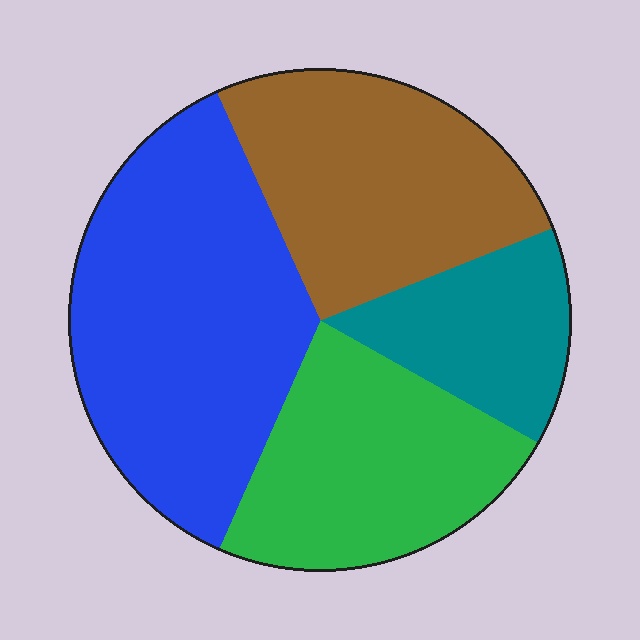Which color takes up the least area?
Teal, at roughly 15%.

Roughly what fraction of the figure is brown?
Brown covers around 25% of the figure.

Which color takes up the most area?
Blue, at roughly 35%.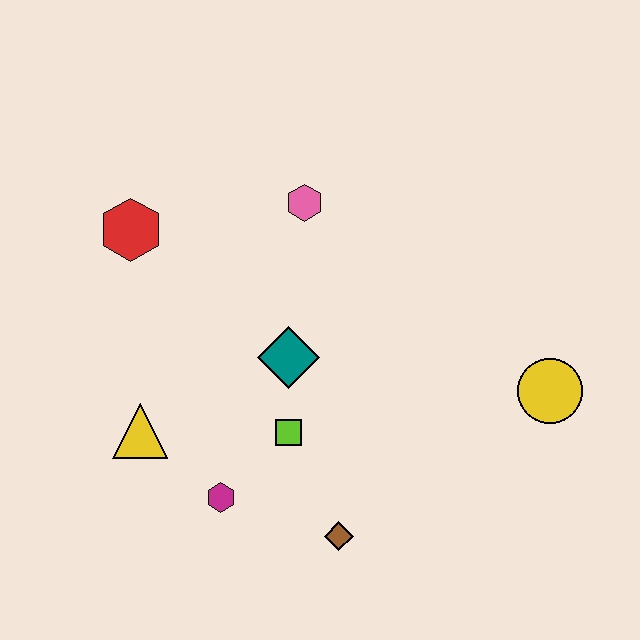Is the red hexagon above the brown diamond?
Yes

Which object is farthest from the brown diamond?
The red hexagon is farthest from the brown diamond.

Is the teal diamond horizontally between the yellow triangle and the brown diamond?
Yes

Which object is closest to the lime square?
The teal diamond is closest to the lime square.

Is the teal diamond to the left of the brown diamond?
Yes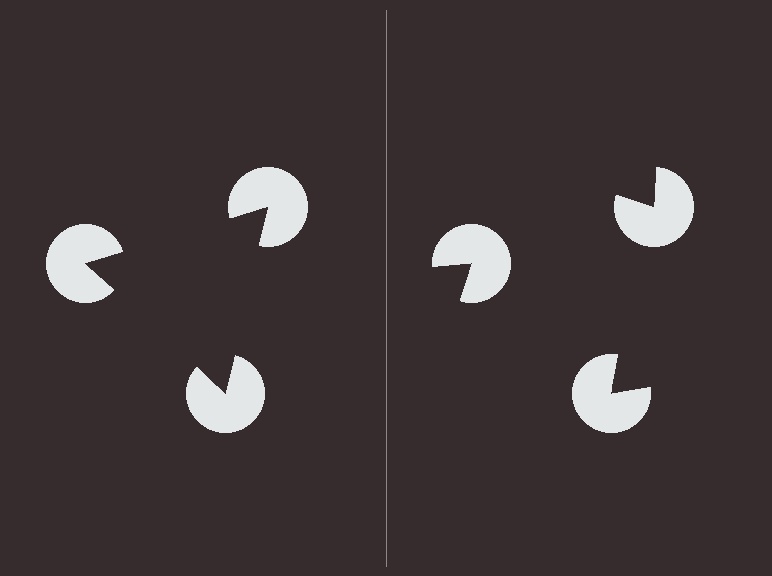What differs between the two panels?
The pac-man discs are positioned identically on both sides; only the wedge orientations differ. On the left they align to a triangle; on the right they are misaligned.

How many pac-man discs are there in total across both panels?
6 — 3 on each side.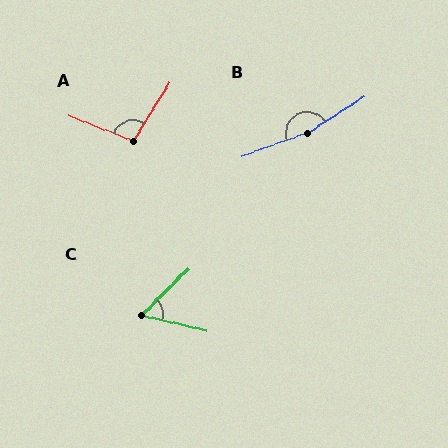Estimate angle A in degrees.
Approximately 101 degrees.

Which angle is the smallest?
C, at approximately 58 degrees.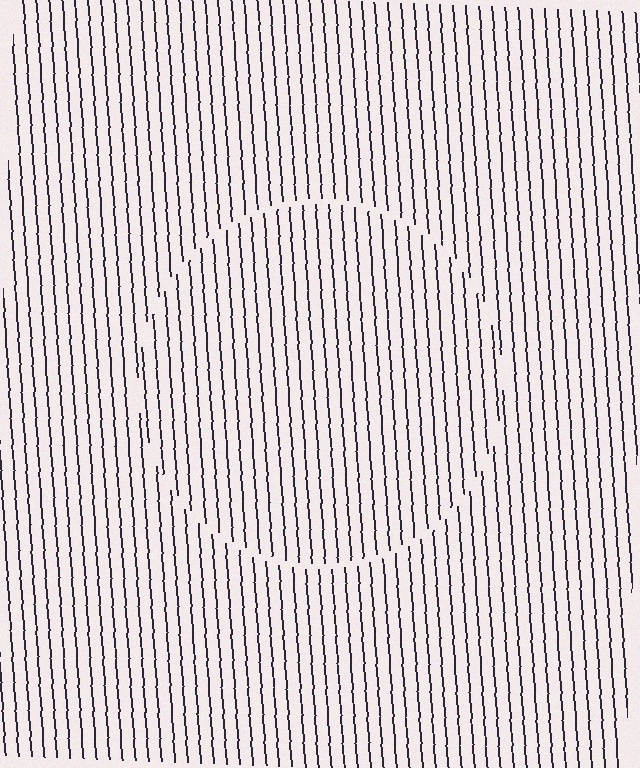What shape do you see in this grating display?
An illusory circle. The interior of the shape contains the same grating, shifted by half a period — the contour is defined by the phase discontinuity where line-ends from the inner and outer gratings abut.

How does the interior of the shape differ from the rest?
The interior of the shape contains the same grating, shifted by half a period — the contour is defined by the phase discontinuity where line-ends from the inner and outer gratings abut.